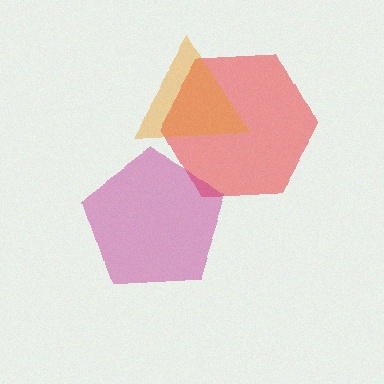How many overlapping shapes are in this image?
There are 3 overlapping shapes in the image.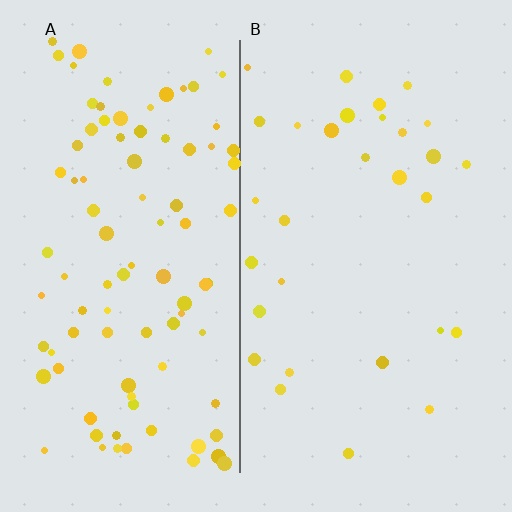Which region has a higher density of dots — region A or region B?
A (the left).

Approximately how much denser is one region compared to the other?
Approximately 3.1× — region A over region B.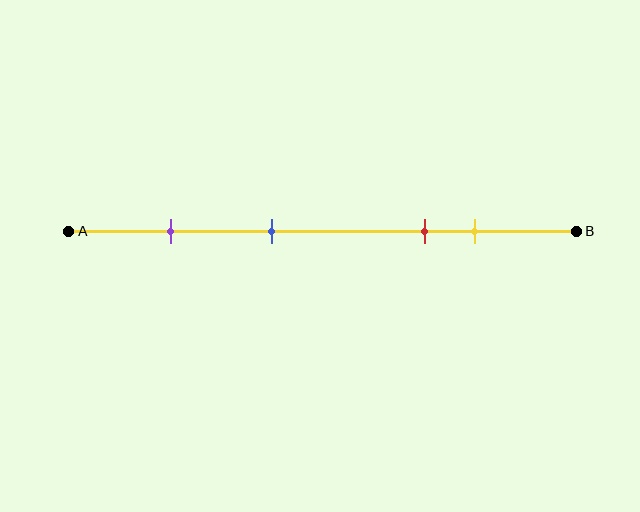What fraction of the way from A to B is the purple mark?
The purple mark is approximately 20% (0.2) of the way from A to B.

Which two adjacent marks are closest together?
The red and yellow marks are the closest adjacent pair.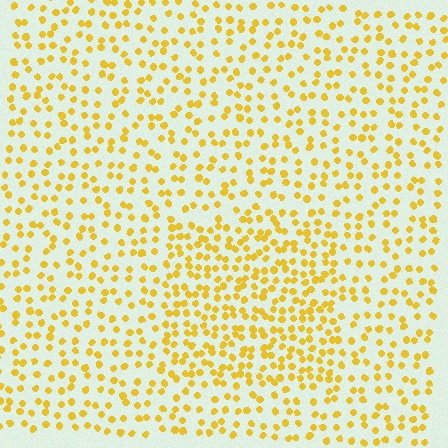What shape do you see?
I see a rectangle.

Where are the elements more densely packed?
The elements are more densely packed inside the rectangle boundary.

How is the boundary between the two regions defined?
The boundary is defined by a change in element density (approximately 1.7x ratio). All elements are the same color, size, and shape.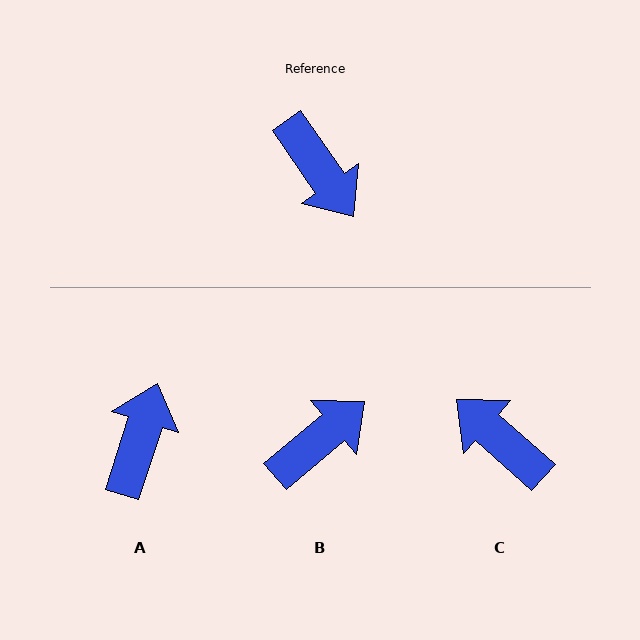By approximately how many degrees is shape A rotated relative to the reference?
Approximately 127 degrees counter-clockwise.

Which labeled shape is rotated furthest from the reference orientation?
C, about 167 degrees away.